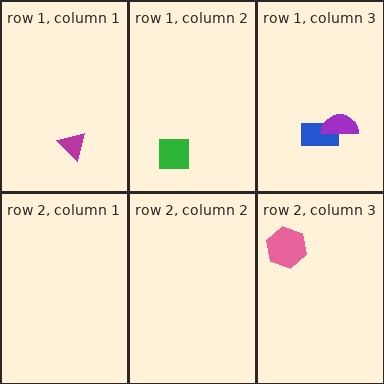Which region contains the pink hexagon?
The row 2, column 3 region.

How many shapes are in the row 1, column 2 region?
1.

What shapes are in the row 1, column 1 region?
The magenta triangle.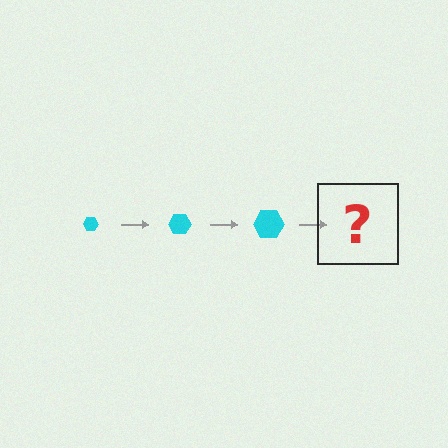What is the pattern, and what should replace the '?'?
The pattern is that the hexagon gets progressively larger each step. The '?' should be a cyan hexagon, larger than the previous one.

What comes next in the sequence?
The next element should be a cyan hexagon, larger than the previous one.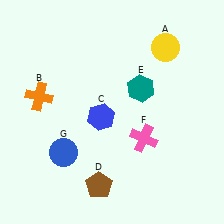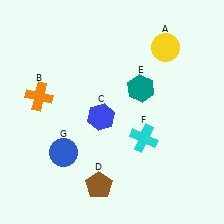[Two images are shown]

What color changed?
The cross (F) changed from pink in Image 1 to cyan in Image 2.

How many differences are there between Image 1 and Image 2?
There is 1 difference between the two images.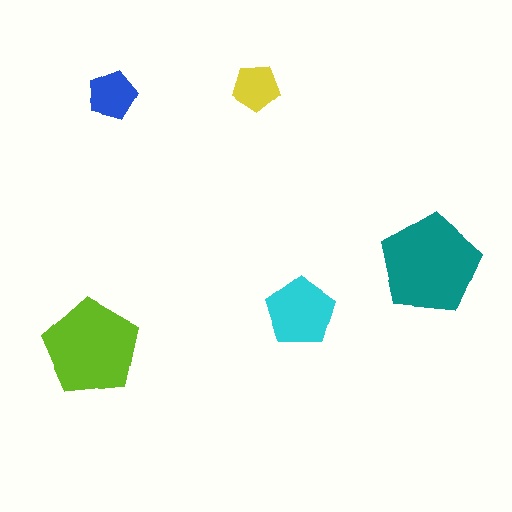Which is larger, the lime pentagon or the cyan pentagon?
The lime one.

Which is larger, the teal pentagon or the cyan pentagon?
The teal one.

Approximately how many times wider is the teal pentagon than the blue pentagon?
About 2 times wider.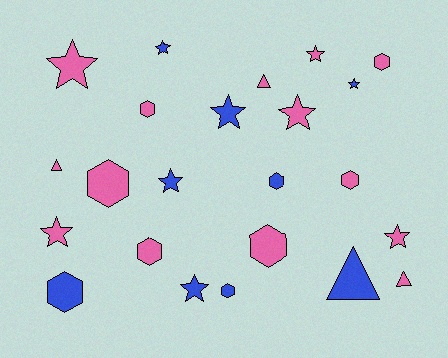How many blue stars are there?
There are 5 blue stars.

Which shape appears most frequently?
Star, with 10 objects.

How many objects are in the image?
There are 23 objects.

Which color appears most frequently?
Pink, with 14 objects.